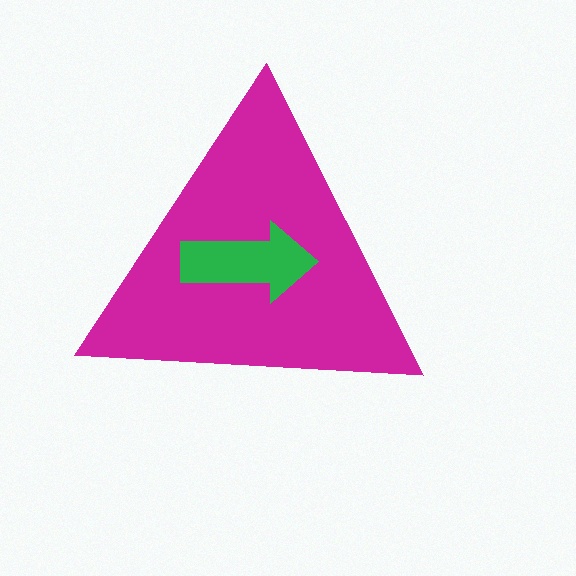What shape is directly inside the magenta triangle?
The green arrow.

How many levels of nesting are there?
2.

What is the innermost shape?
The green arrow.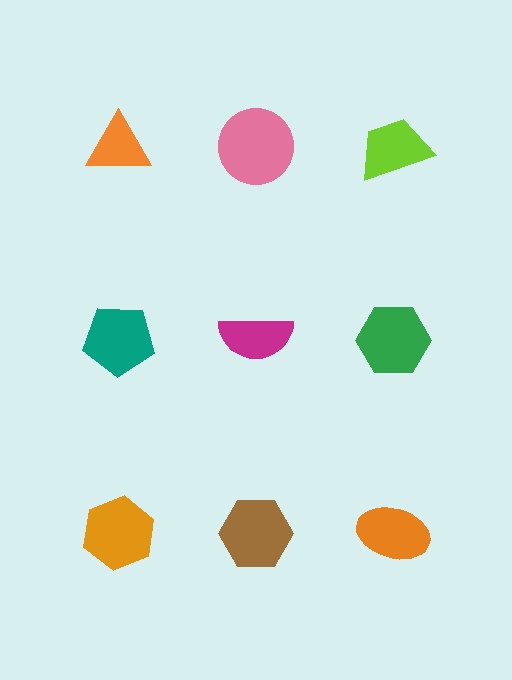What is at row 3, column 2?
A brown hexagon.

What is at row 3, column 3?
An orange ellipse.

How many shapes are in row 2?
3 shapes.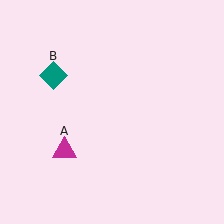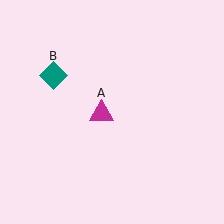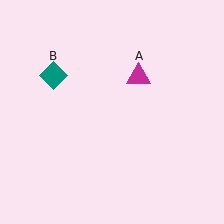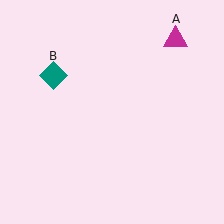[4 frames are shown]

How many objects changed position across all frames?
1 object changed position: magenta triangle (object A).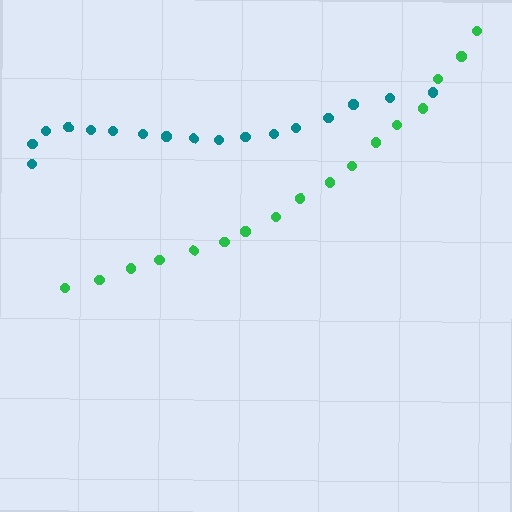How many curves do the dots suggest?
There are 2 distinct paths.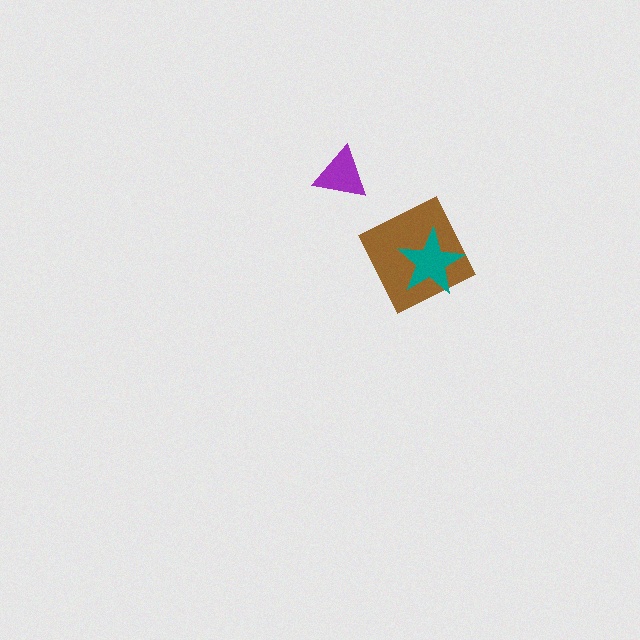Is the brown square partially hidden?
Yes, it is partially covered by another shape.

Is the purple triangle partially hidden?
No, no other shape covers it.